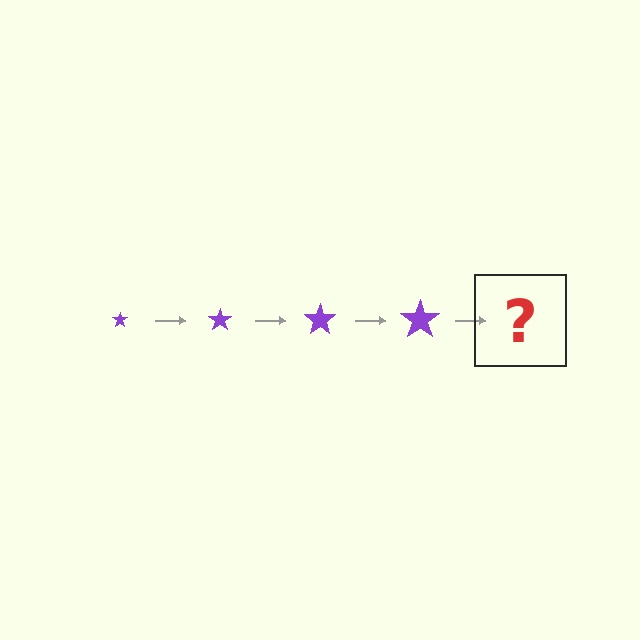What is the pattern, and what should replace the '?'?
The pattern is that the star gets progressively larger each step. The '?' should be a purple star, larger than the previous one.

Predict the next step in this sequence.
The next step is a purple star, larger than the previous one.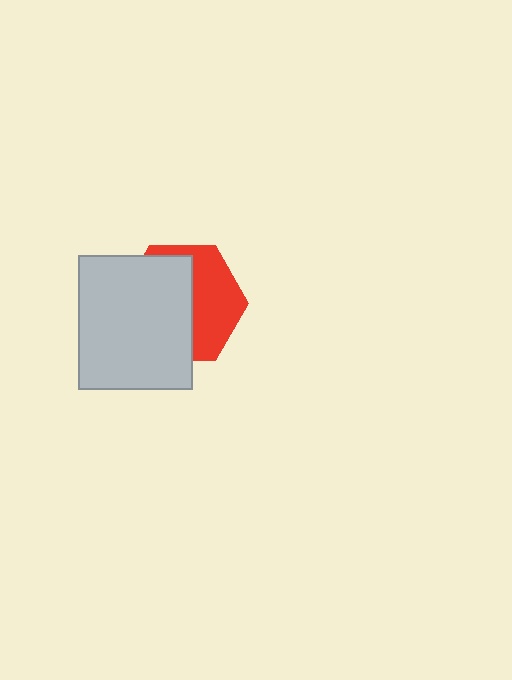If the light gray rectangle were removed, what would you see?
You would see the complete red hexagon.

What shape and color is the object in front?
The object in front is a light gray rectangle.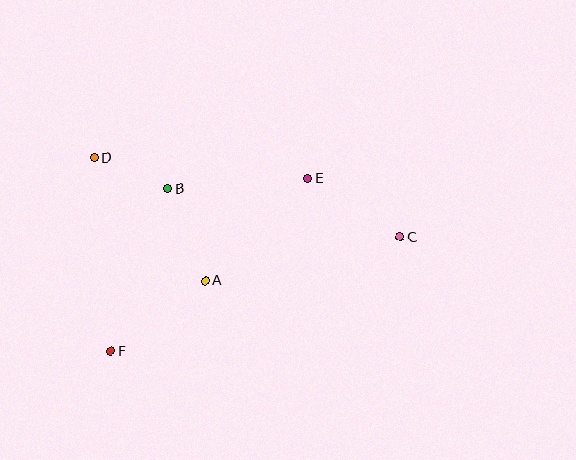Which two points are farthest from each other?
Points C and D are farthest from each other.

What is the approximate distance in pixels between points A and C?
The distance between A and C is approximately 200 pixels.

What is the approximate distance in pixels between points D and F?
The distance between D and F is approximately 194 pixels.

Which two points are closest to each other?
Points B and D are closest to each other.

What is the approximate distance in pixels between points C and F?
The distance between C and F is approximately 311 pixels.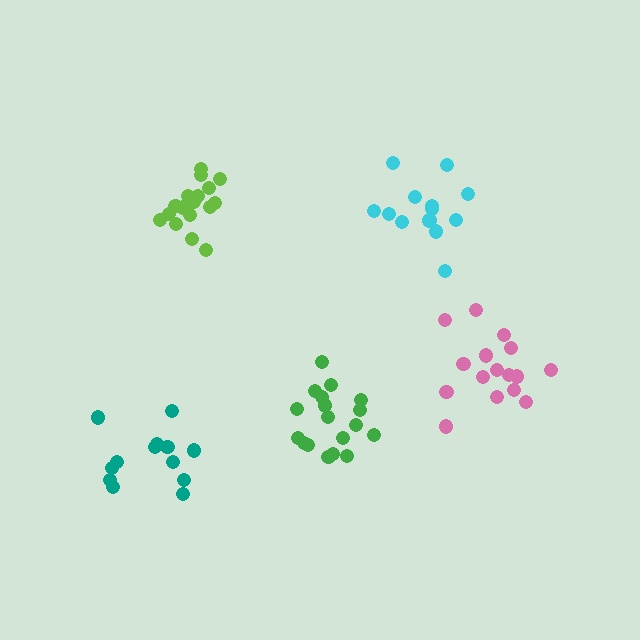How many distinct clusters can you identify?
There are 5 distinct clusters.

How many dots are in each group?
Group 1: 13 dots, Group 2: 17 dots, Group 3: 18 dots, Group 4: 13 dots, Group 5: 16 dots (77 total).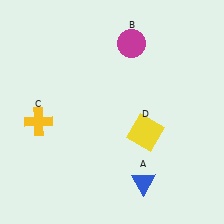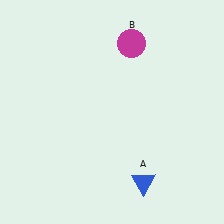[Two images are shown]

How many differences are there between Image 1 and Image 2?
There are 2 differences between the two images.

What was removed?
The yellow cross (C), the yellow square (D) were removed in Image 2.